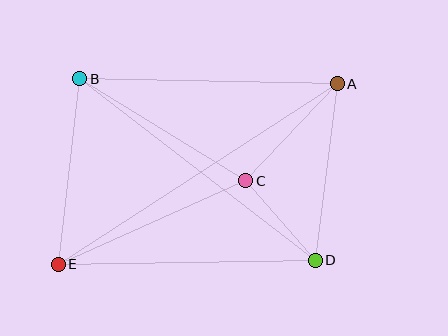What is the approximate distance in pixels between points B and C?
The distance between B and C is approximately 195 pixels.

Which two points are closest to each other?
Points C and D are closest to each other.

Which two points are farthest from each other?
Points A and E are farthest from each other.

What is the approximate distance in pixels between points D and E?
The distance between D and E is approximately 257 pixels.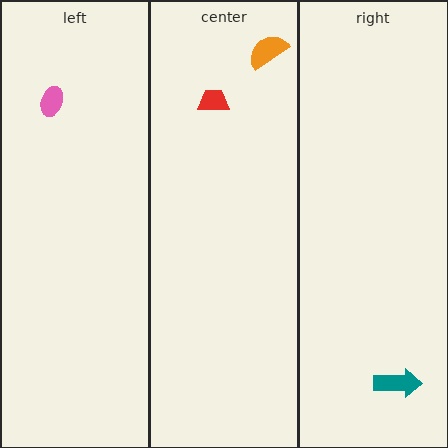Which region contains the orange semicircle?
The center region.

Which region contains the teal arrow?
The right region.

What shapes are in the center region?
The orange semicircle, the red trapezoid.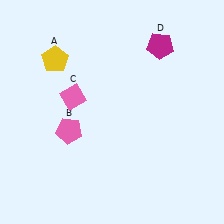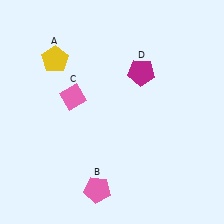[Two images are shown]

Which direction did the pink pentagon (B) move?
The pink pentagon (B) moved down.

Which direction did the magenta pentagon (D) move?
The magenta pentagon (D) moved down.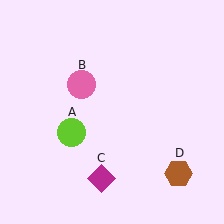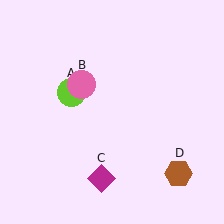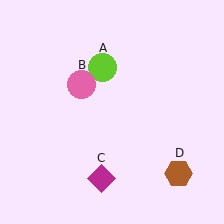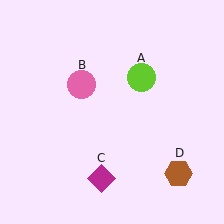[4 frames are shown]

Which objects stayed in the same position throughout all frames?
Pink circle (object B) and magenta diamond (object C) and brown hexagon (object D) remained stationary.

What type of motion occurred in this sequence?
The lime circle (object A) rotated clockwise around the center of the scene.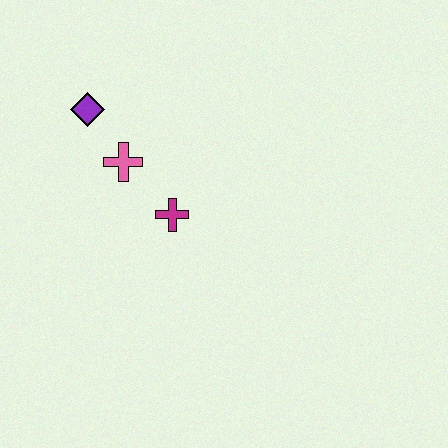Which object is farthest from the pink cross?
The magenta cross is farthest from the pink cross.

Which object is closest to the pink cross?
The purple diamond is closest to the pink cross.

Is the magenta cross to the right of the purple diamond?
Yes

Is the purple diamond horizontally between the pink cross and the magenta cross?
No